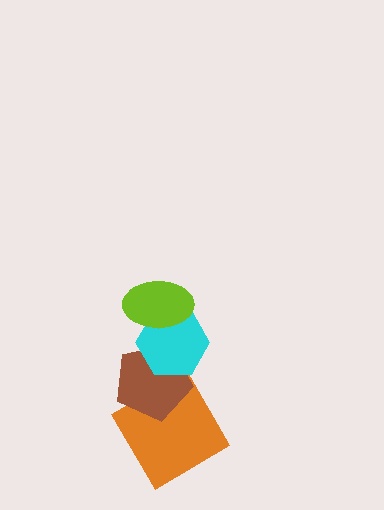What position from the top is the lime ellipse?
The lime ellipse is 1st from the top.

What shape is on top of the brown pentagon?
The cyan hexagon is on top of the brown pentagon.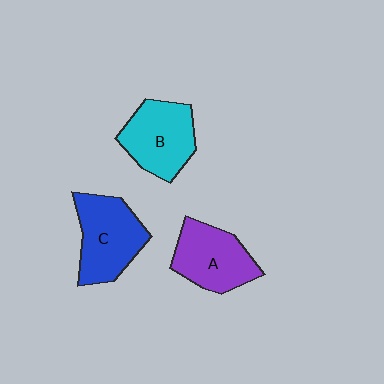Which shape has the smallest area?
Shape A (purple).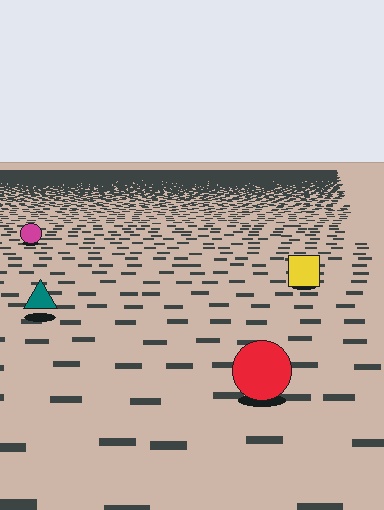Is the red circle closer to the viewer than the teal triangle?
Yes. The red circle is closer — you can tell from the texture gradient: the ground texture is coarser near it.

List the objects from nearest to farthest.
From nearest to farthest: the red circle, the teal triangle, the yellow square, the magenta circle.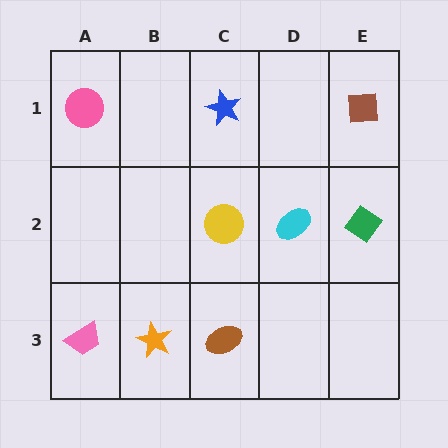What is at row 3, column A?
A pink trapezoid.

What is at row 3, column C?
A brown ellipse.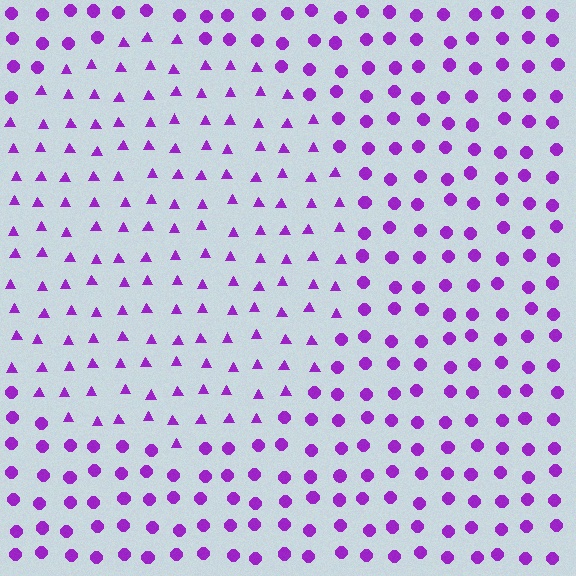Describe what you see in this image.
The image is filled with small purple elements arranged in a uniform grid. A circle-shaped region contains triangles, while the surrounding area contains circles. The boundary is defined purely by the change in element shape.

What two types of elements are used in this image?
The image uses triangles inside the circle region and circles outside it.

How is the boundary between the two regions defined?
The boundary is defined by a change in element shape: triangles inside vs. circles outside. All elements share the same color and spacing.